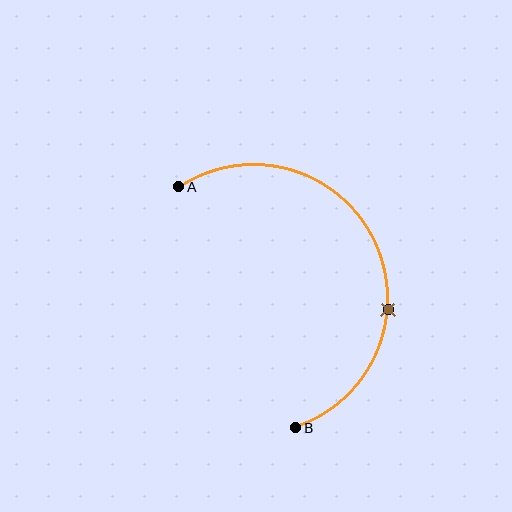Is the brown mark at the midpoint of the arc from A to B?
No. The brown mark lies on the arc but is closer to endpoint B. The arc midpoint would be at the point on the curve equidistant along the arc from both A and B.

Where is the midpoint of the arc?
The arc midpoint is the point on the curve farthest from the straight line joining A and B. It sits to the right of that line.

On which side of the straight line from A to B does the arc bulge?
The arc bulges to the right of the straight line connecting A and B.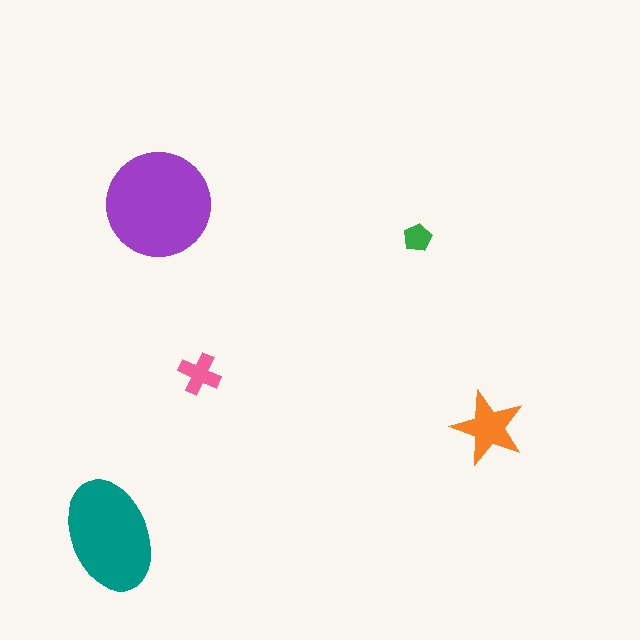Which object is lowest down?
The teal ellipse is bottommost.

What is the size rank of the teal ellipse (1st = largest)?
2nd.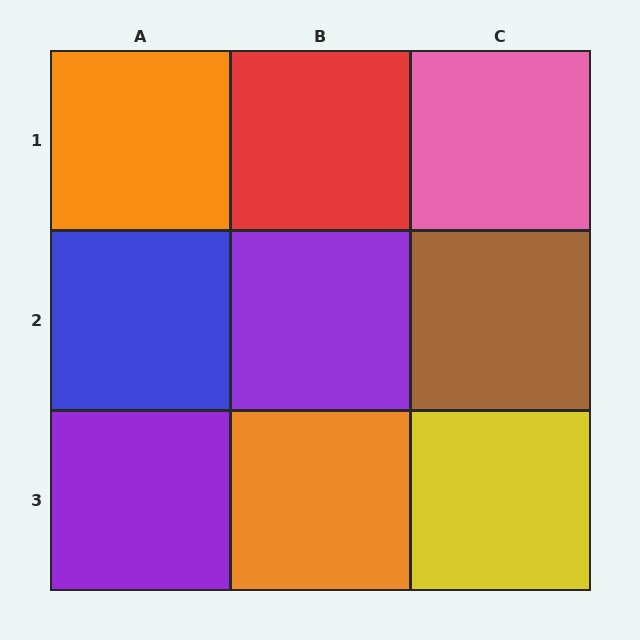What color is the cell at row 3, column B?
Orange.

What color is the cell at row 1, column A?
Orange.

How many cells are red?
1 cell is red.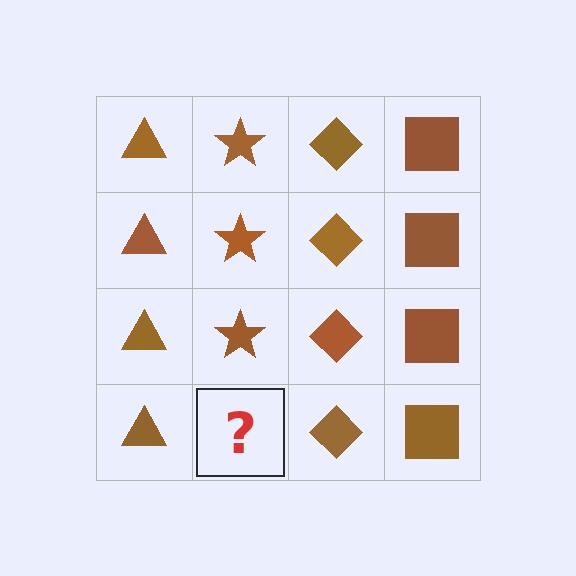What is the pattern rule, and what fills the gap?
The rule is that each column has a consistent shape. The gap should be filled with a brown star.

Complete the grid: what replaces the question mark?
The question mark should be replaced with a brown star.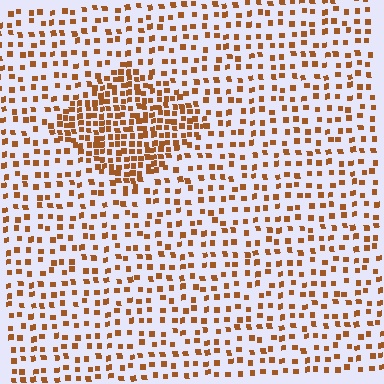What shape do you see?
I see a diamond.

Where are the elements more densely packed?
The elements are more densely packed inside the diamond boundary.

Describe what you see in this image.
The image contains small brown elements arranged at two different densities. A diamond-shaped region is visible where the elements are more densely packed than the surrounding area.